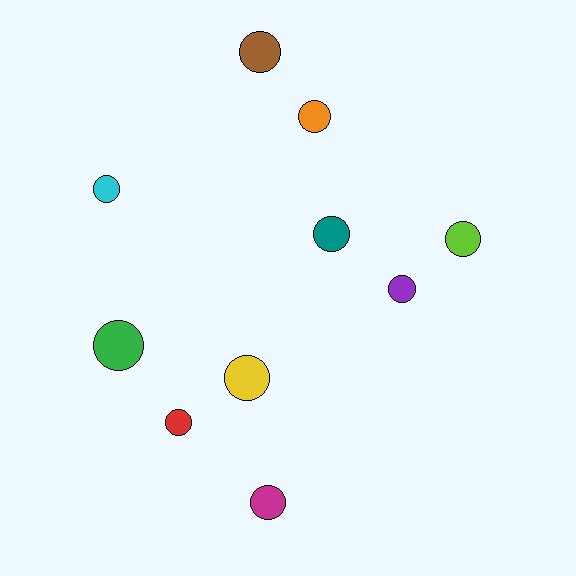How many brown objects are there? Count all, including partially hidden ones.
There is 1 brown object.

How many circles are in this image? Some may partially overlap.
There are 10 circles.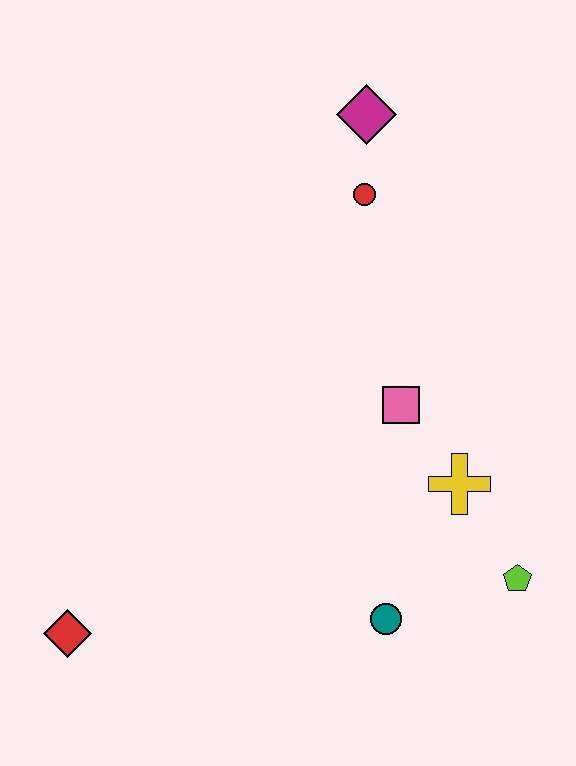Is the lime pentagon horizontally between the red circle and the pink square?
No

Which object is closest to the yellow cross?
The pink square is closest to the yellow cross.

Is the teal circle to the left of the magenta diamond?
No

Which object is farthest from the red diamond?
The magenta diamond is farthest from the red diamond.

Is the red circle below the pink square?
No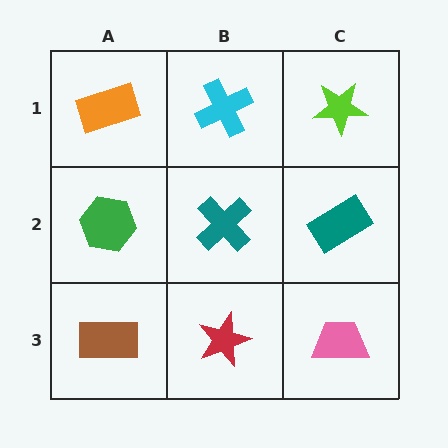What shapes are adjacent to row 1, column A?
A green hexagon (row 2, column A), a cyan cross (row 1, column B).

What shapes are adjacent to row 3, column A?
A green hexagon (row 2, column A), a red star (row 3, column B).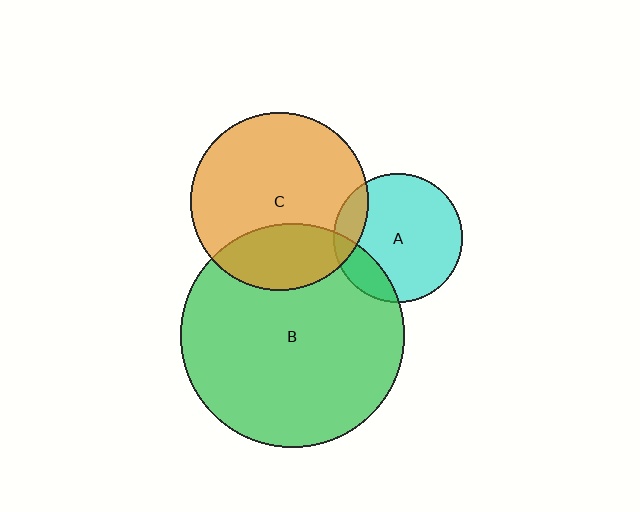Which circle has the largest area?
Circle B (green).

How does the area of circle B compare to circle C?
Approximately 1.6 times.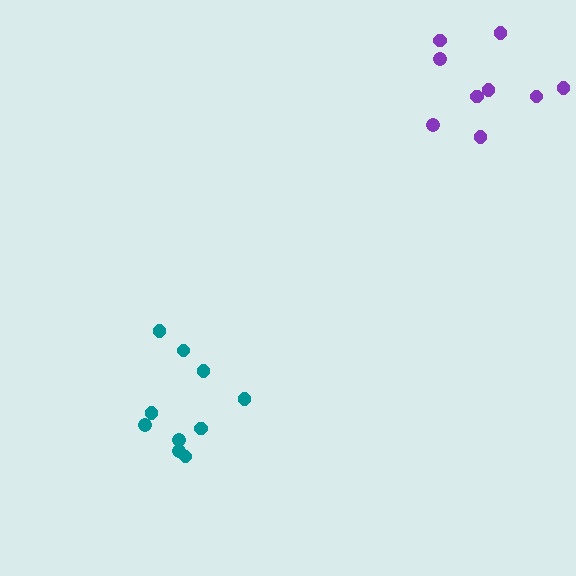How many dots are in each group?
Group 1: 9 dots, Group 2: 10 dots (19 total).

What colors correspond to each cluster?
The clusters are colored: purple, teal.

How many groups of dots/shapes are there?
There are 2 groups.